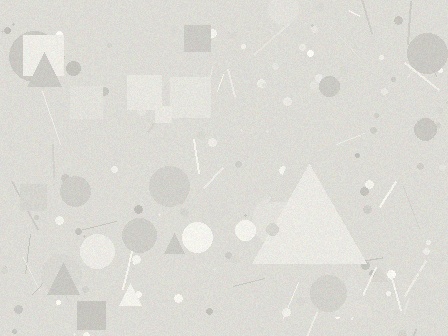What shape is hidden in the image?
A triangle is hidden in the image.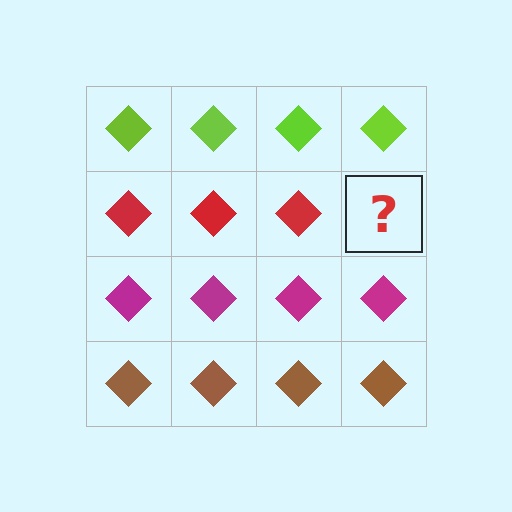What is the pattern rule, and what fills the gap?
The rule is that each row has a consistent color. The gap should be filled with a red diamond.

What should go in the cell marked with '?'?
The missing cell should contain a red diamond.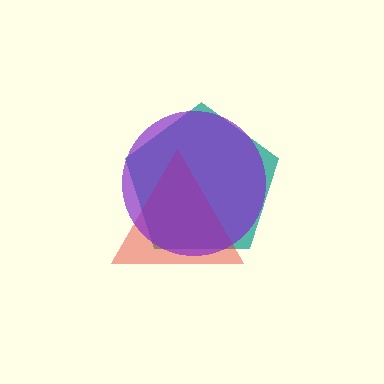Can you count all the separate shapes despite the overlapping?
Yes, there are 3 separate shapes.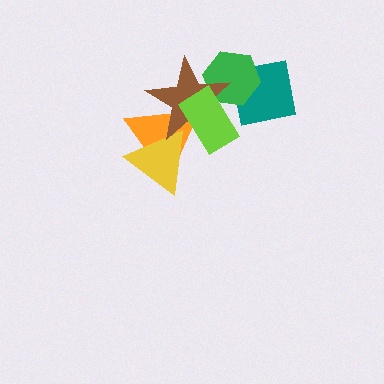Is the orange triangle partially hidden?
Yes, it is partially covered by another shape.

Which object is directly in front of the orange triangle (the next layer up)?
The yellow triangle is directly in front of the orange triangle.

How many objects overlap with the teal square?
3 objects overlap with the teal square.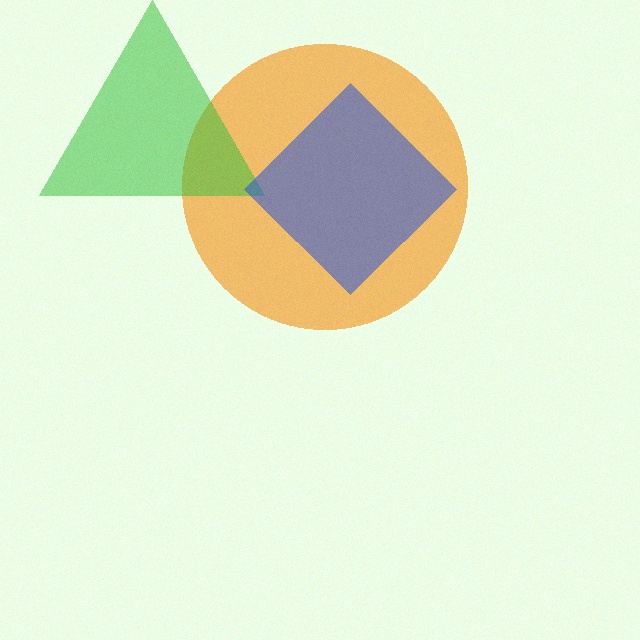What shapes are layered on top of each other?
The layered shapes are: an orange circle, a green triangle, a blue diamond.